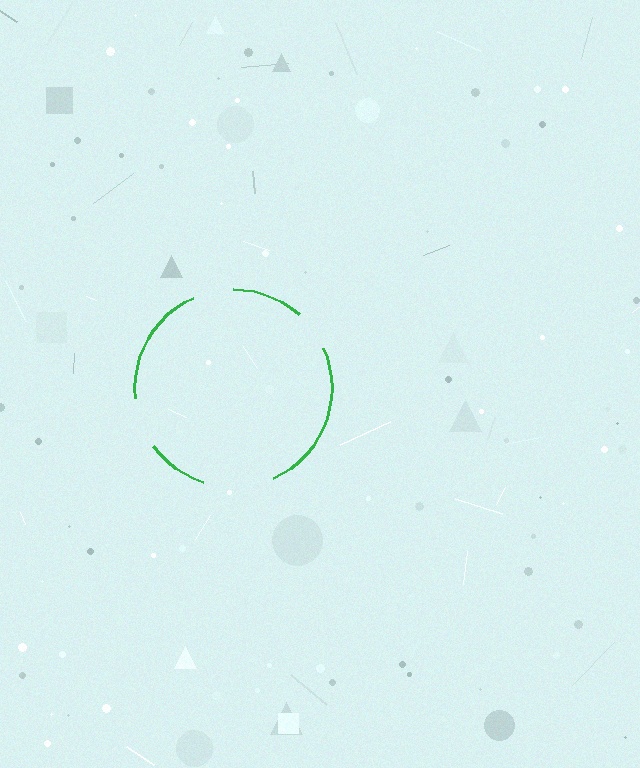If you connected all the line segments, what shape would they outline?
They would outline a circle.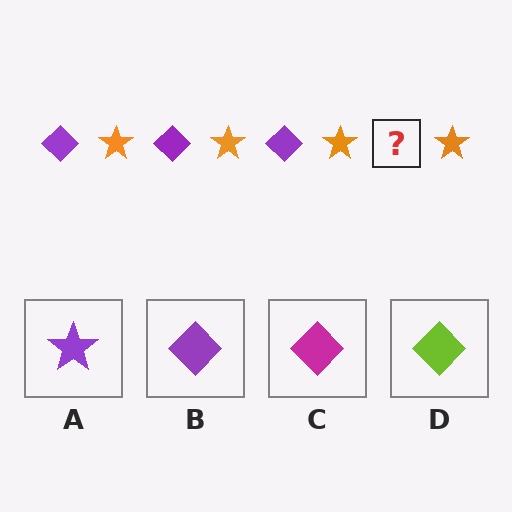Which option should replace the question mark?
Option B.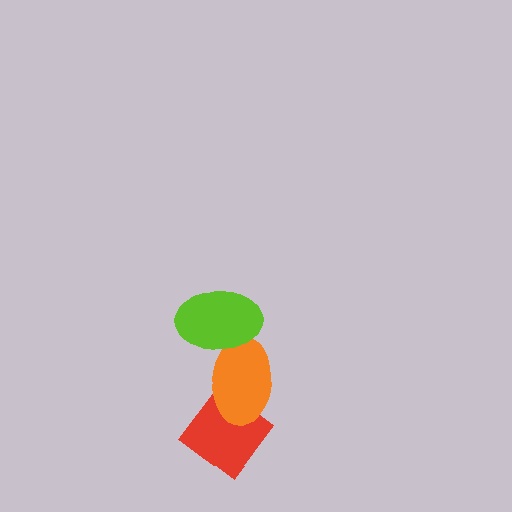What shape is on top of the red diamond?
The orange ellipse is on top of the red diamond.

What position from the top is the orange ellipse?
The orange ellipse is 2nd from the top.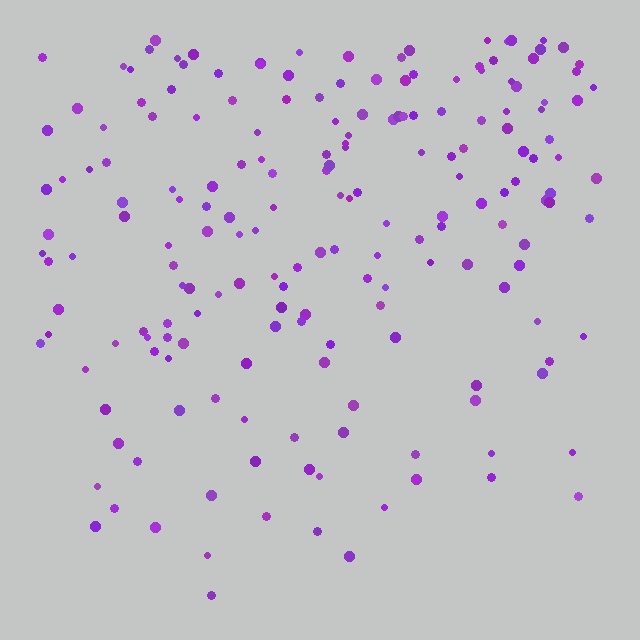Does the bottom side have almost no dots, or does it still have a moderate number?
Still a moderate number, just noticeably fewer than the top.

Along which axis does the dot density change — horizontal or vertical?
Vertical.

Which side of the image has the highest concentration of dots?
The top.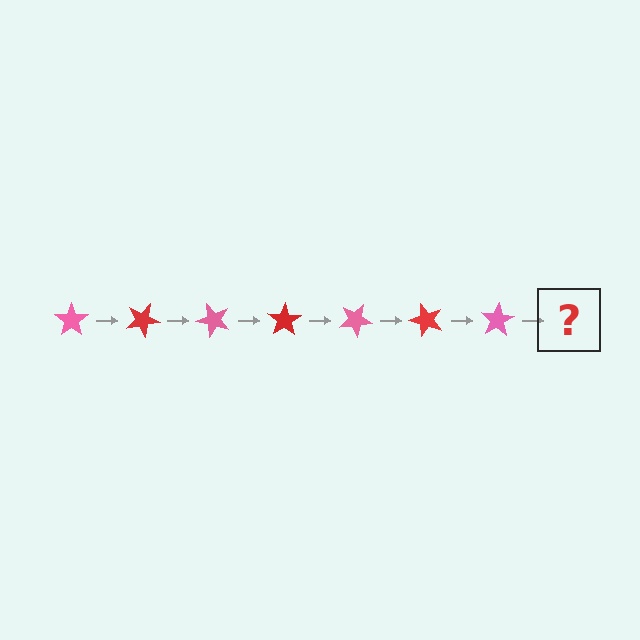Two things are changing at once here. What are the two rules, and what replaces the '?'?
The two rules are that it rotates 25 degrees each step and the color cycles through pink and red. The '?' should be a red star, rotated 175 degrees from the start.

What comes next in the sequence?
The next element should be a red star, rotated 175 degrees from the start.